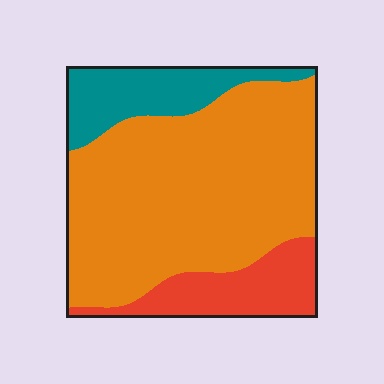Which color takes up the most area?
Orange, at roughly 65%.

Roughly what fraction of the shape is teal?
Teal takes up less than a sixth of the shape.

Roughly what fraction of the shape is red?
Red covers 16% of the shape.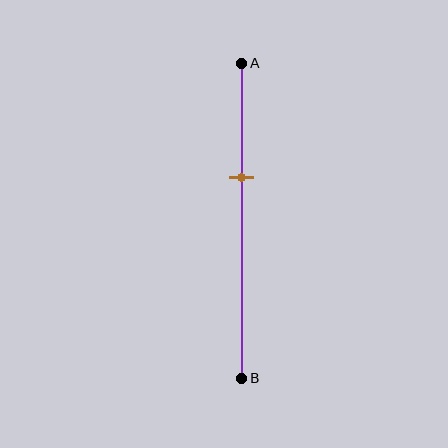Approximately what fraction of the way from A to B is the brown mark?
The brown mark is approximately 35% of the way from A to B.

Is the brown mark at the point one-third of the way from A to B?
Yes, the mark is approximately at the one-third point.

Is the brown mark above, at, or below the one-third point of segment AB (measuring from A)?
The brown mark is approximately at the one-third point of segment AB.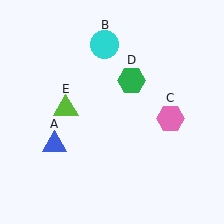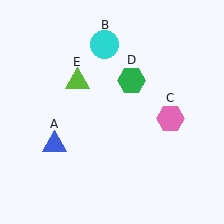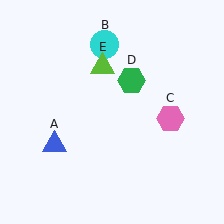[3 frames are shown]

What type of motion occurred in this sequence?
The lime triangle (object E) rotated clockwise around the center of the scene.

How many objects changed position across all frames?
1 object changed position: lime triangle (object E).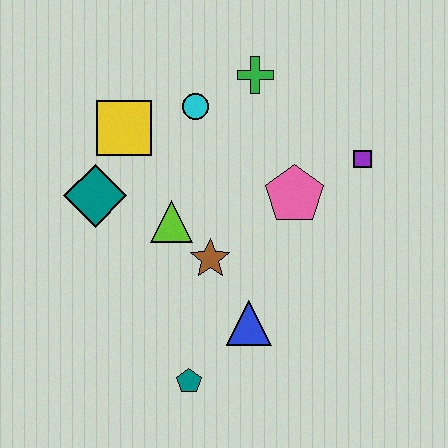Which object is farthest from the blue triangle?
The green cross is farthest from the blue triangle.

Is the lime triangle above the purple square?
No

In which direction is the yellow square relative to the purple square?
The yellow square is to the left of the purple square.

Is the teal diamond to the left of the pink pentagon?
Yes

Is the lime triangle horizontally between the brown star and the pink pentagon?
No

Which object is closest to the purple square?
The pink pentagon is closest to the purple square.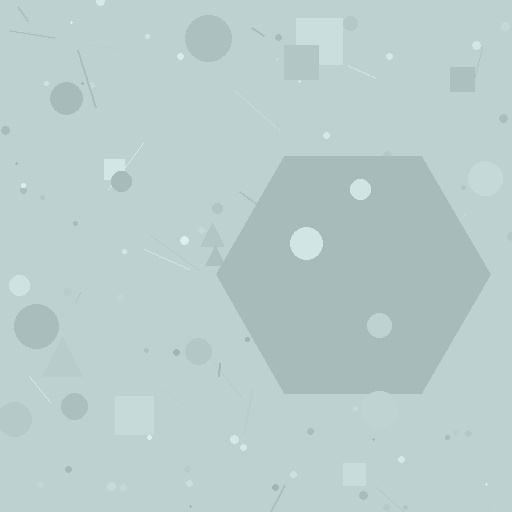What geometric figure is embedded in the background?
A hexagon is embedded in the background.